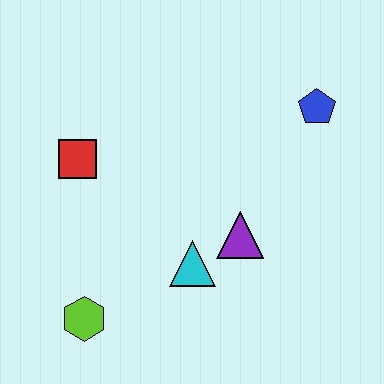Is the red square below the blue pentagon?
Yes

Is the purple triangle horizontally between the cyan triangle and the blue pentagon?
Yes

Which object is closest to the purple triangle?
The cyan triangle is closest to the purple triangle.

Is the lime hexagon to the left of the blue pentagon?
Yes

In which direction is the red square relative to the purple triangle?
The red square is to the left of the purple triangle.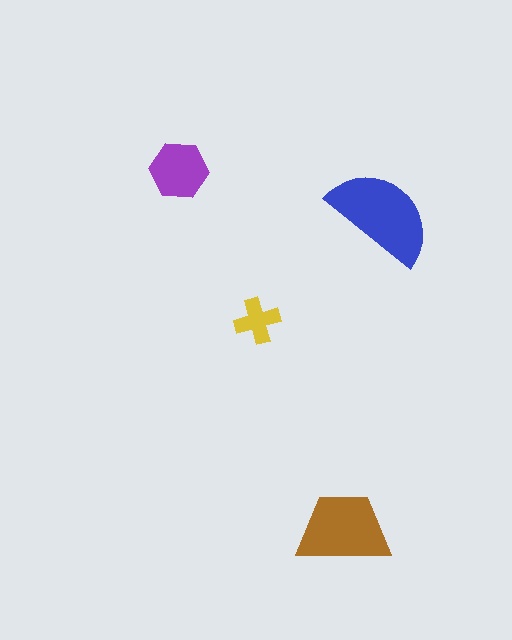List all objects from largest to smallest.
The blue semicircle, the brown trapezoid, the purple hexagon, the yellow cross.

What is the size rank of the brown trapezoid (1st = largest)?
2nd.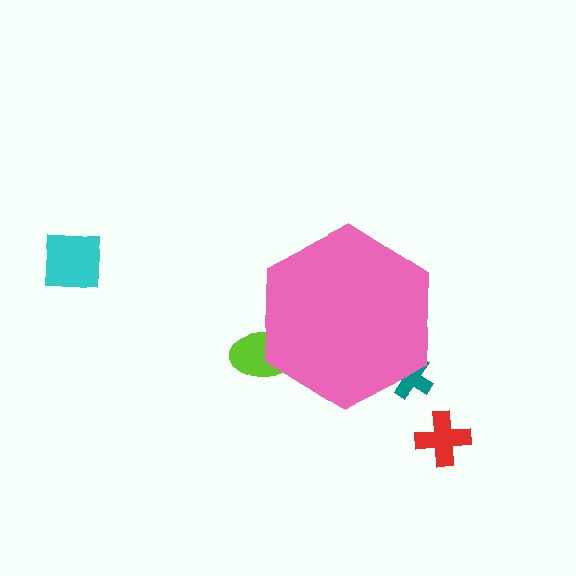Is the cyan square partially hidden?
No, the cyan square is fully visible.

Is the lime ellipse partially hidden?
Yes, the lime ellipse is partially hidden behind the pink hexagon.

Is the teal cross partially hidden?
Yes, the teal cross is partially hidden behind the pink hexagon.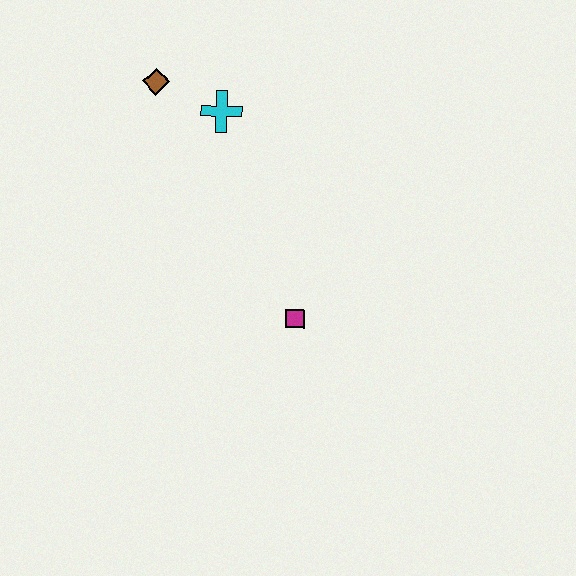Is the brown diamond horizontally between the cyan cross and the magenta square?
No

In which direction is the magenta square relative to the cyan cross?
The magenta square is below the cyan cross.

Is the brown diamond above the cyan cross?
Yes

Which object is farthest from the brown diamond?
The magenta square is farthest from the brown diamond.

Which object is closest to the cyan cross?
The brown diamond is closest to the cyan cross.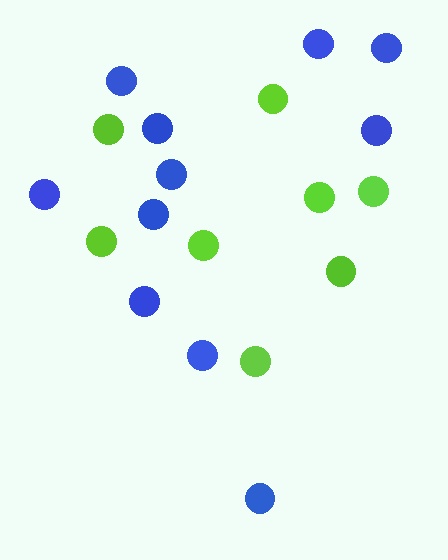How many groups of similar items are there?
There are 2 groups: one group of lime circles (8) and one group of blue circles (11).